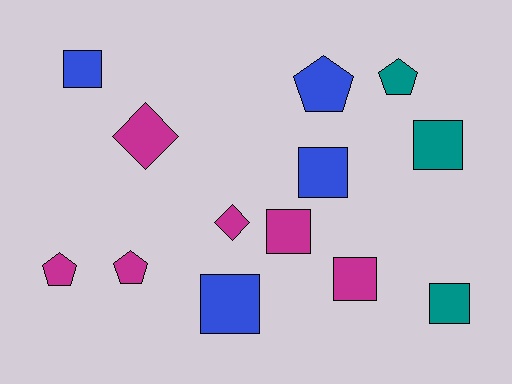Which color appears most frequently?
Magenta, with 6 objects.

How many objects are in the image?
There are 13 objects.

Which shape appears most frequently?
Square, with 7 objects.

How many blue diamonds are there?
There are no blue diamonds.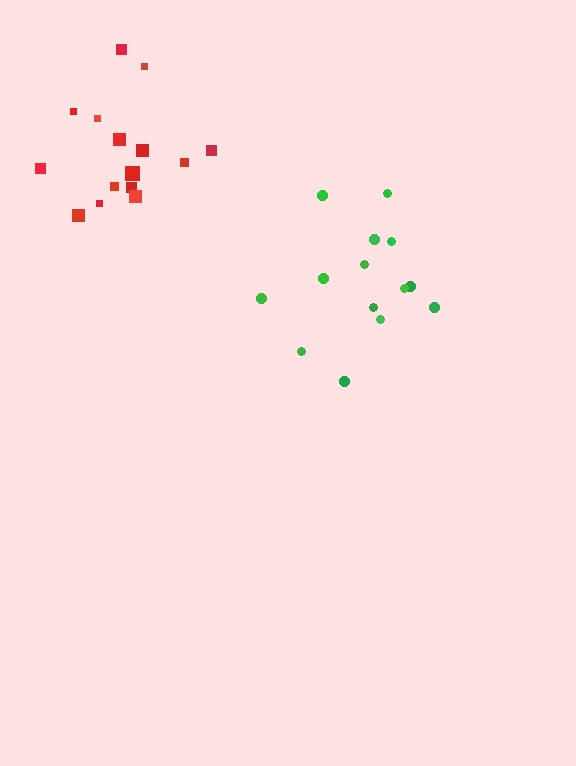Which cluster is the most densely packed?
Green.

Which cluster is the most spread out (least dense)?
Red.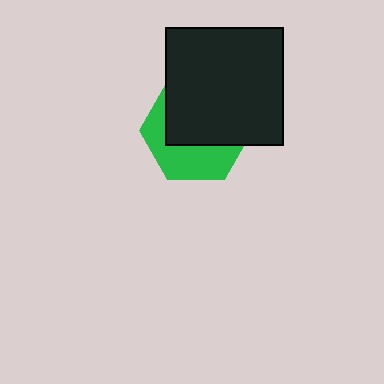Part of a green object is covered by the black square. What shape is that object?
It is a hexagon.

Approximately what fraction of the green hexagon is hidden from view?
Roughly 57% of the green hexagon is hidden behind the black square.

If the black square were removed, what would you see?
You would see the complete green hexagon.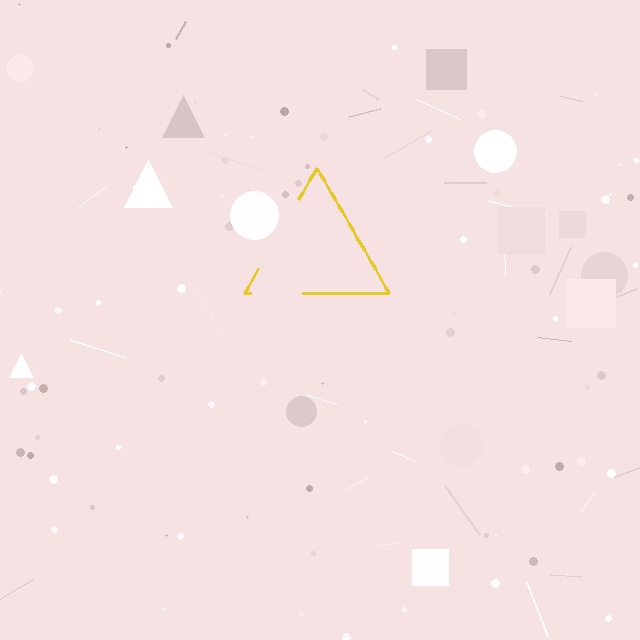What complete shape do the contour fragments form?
The contour fragments form a triangle.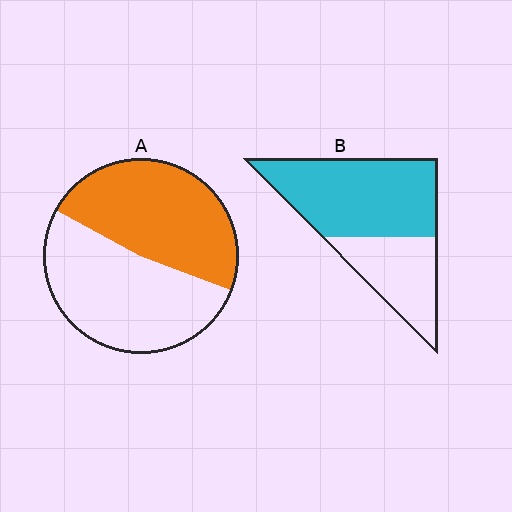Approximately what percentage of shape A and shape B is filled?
A is approximately 50% and B is approximately 65%.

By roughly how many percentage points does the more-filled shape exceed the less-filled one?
By roughly 15 percentage points (B over A).